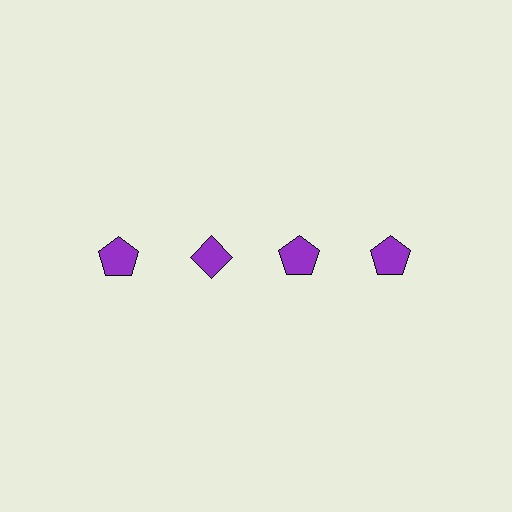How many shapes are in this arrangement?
There are 4 shapes arranged in a grid pattern.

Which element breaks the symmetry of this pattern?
The purple diamond in the top row, second from left column breaks the symmetry. All other shapes are purple pentagons.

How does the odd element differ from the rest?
It has a different shape: diamond instead of pentagon.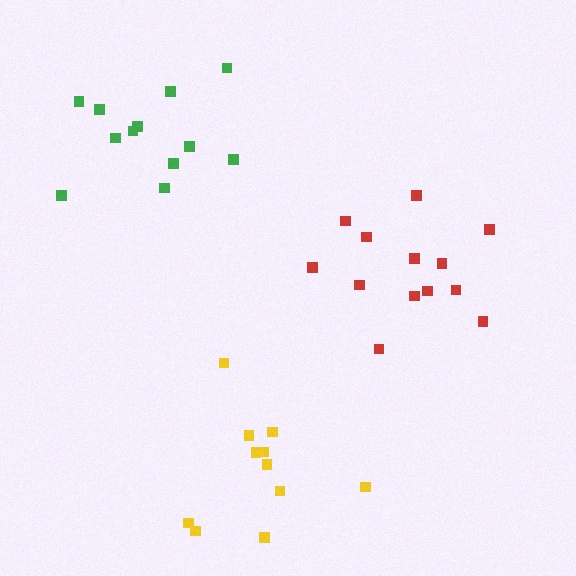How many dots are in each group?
Group 1: 11 dots, Group 2: 12 dots, Group 3: 13 dots (36 total).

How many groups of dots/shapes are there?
There are 3 groups.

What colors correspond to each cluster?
The clusters are colored: yellow, green, red.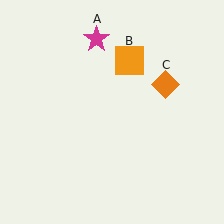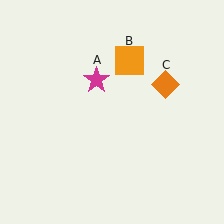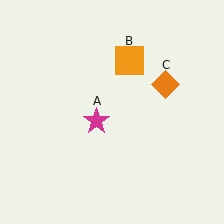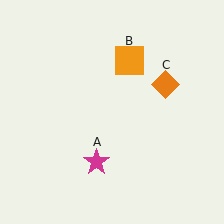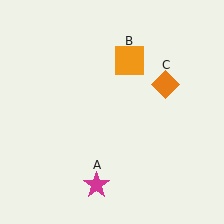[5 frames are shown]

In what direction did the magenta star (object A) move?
The magenta star (object A) moved down.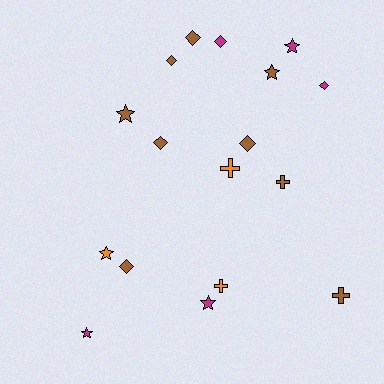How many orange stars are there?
There is 1 orange star.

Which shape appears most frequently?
Diamond, with 7 objects.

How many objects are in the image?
There are 17 objects.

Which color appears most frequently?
Brown, with 9 objects.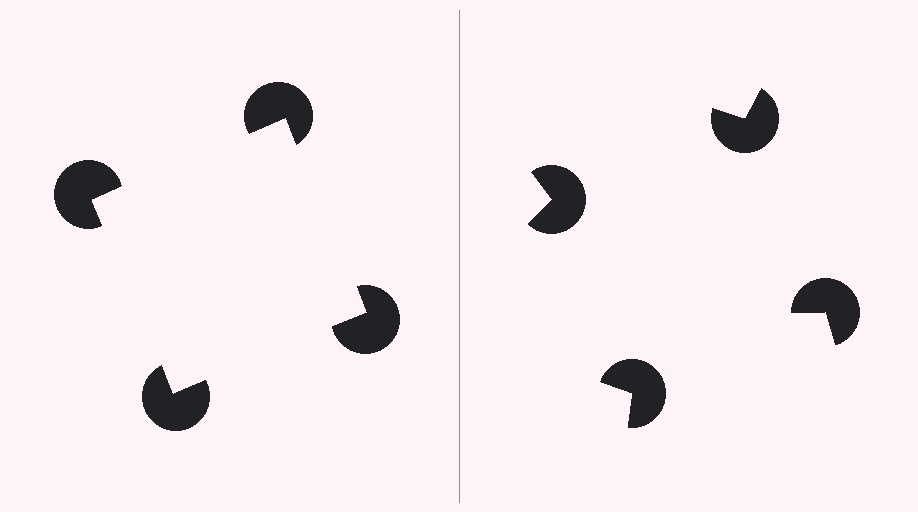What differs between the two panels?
The pac-man discs are positioned identically on both sides; only the wedge orientations differ. On the left they align to a square; on the right they are misaligned.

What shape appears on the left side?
An illusory square.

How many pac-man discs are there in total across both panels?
8 — 4 on each side.